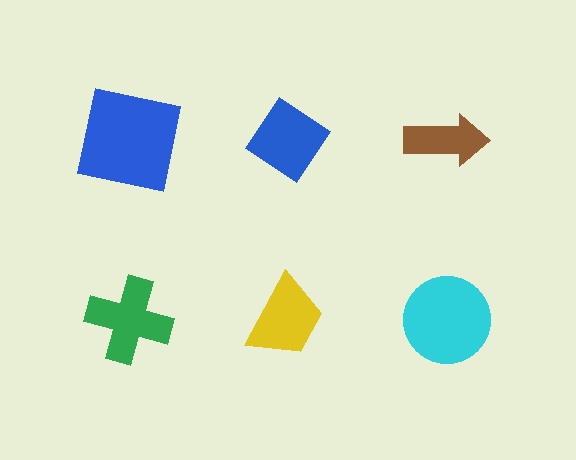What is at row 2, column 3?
A cyan circle.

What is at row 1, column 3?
A brown arrow.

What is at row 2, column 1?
A green cross.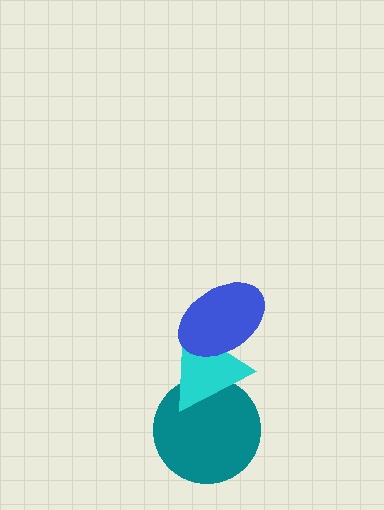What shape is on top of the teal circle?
The cyan triangle is on top of the teal circle.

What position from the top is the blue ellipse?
The blue ellipse is 1st from the top.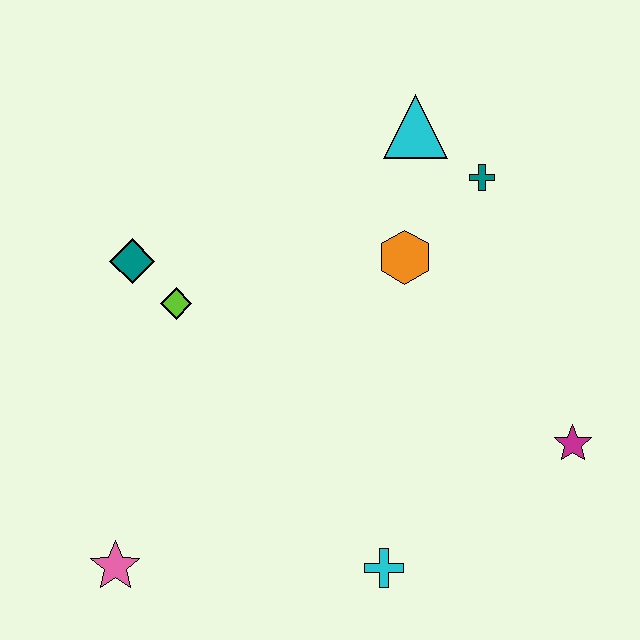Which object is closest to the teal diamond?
The lime diamond is closest to the teal diamond.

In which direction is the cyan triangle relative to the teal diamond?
The cyan triangle is to the right of the teal diamond.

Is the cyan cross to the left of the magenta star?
Yes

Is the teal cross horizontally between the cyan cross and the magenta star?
Yes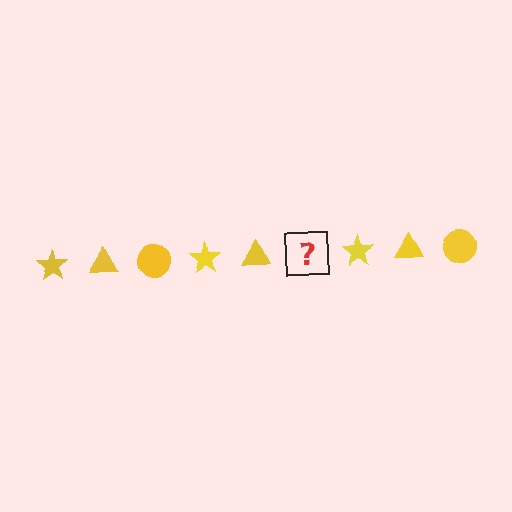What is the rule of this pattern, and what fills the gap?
The rule is that the pattern cycles through star, triangle, circle shapes in yellow. The gap should be filled with a yellow circle.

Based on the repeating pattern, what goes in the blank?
The blank should be a yellow circle.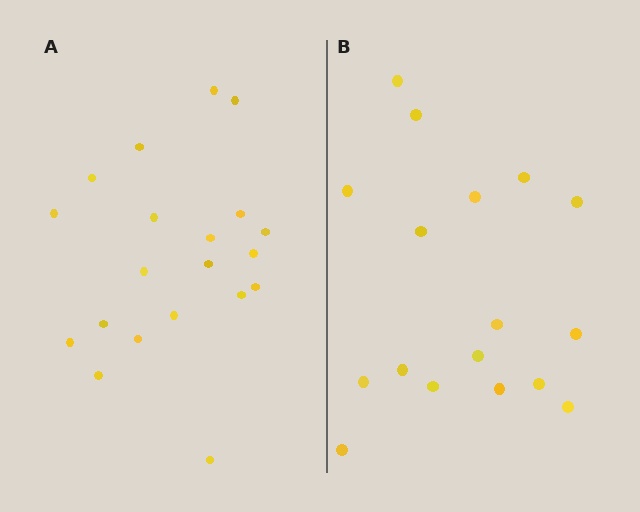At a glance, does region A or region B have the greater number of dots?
Region A (the left region) has more dots.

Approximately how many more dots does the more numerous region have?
Region A has just a few more — roughly 2 or 3 more dots than region B.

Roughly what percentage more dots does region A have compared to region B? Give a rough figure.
About 20% more.